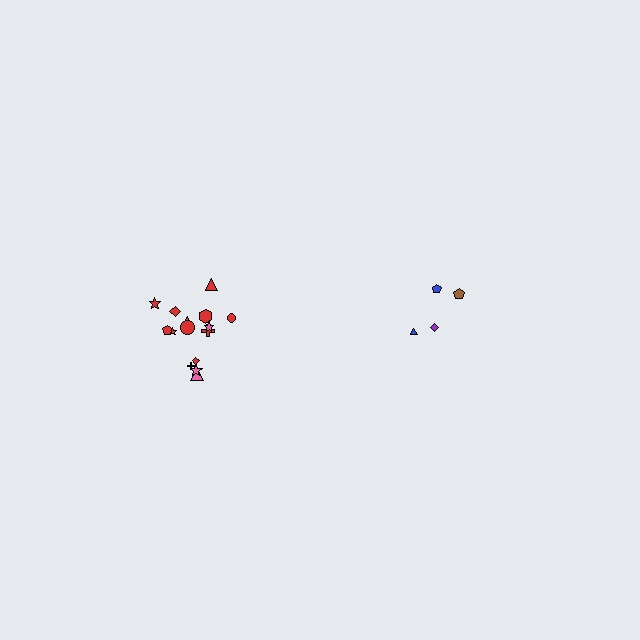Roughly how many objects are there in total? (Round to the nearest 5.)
Roughly 20 objects in total.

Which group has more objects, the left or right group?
The left group.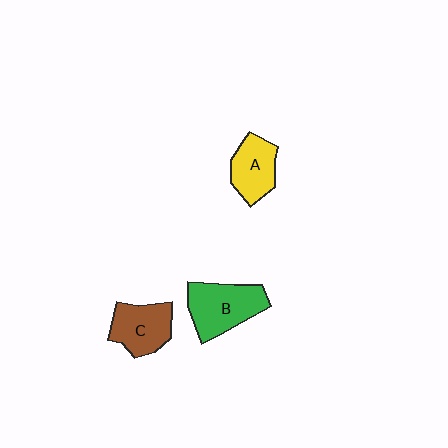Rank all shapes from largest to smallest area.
From largest to smallest: B (green), C (brown), A (yellow).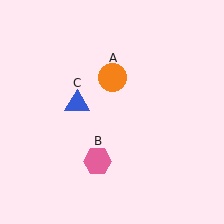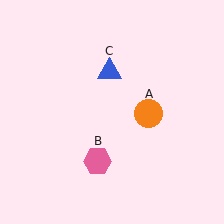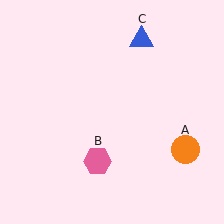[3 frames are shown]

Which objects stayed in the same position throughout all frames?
Pink hexagon (object B) remained stationary.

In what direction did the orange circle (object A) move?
The orange circle (object A) moved down and to the right.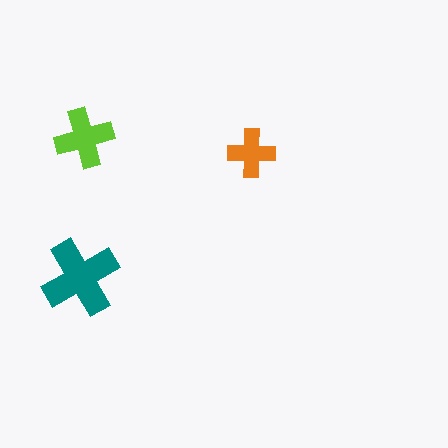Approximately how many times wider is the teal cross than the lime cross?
About 1.5 times wider.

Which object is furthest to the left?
The teal cross is leftmost.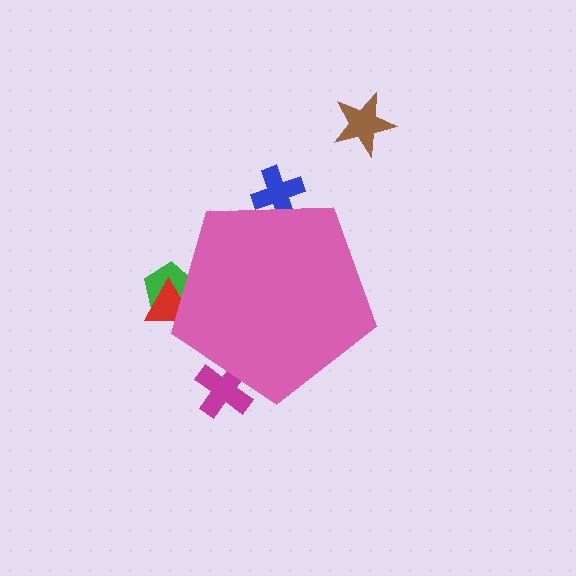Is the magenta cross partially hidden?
Yes, the magenta cross is partially hidden behind the pink pentagon.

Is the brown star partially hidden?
No, the brown star is fully visible.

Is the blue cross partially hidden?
Yes, the blue cross is partially hidden behind the pink pentagon.